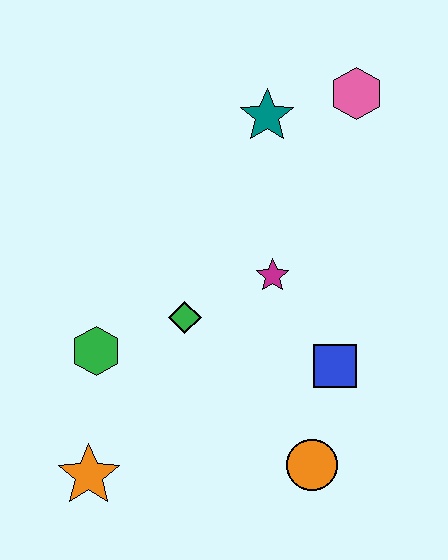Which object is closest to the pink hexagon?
The teal star is closest to the pink hexagon.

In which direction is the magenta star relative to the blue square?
The magenta star is above the blue square.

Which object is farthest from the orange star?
The pink hexagon is farthest from the orange star.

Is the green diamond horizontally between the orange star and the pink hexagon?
Yes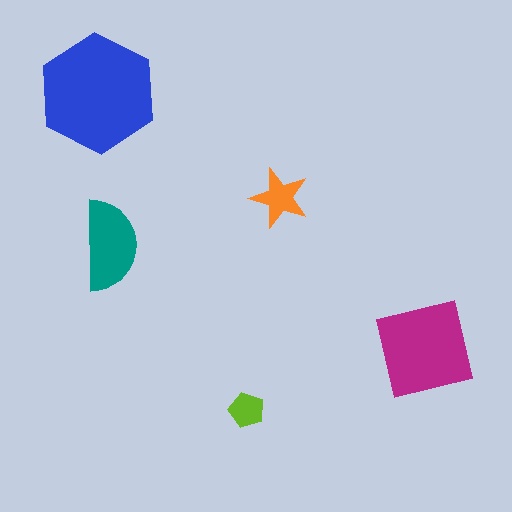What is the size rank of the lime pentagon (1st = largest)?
5th.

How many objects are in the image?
There are 5 objects in the image.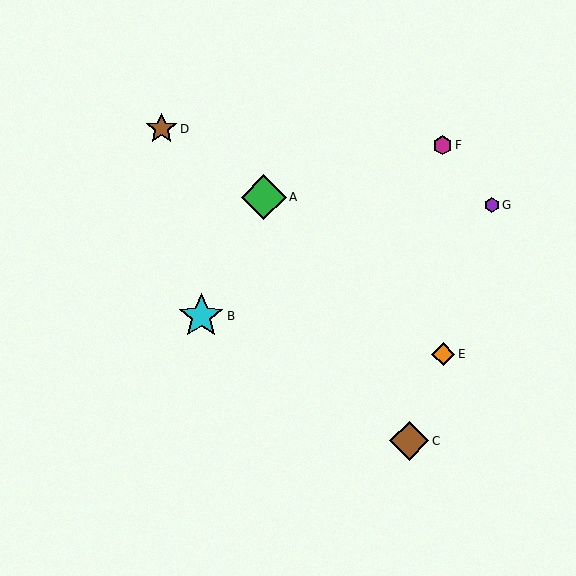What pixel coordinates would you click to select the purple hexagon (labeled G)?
Click at (492, 205) to select the purple hexagon G.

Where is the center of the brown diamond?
The center of the brown diamond is at (409, 441).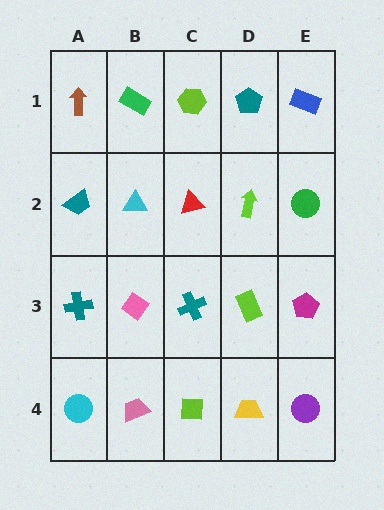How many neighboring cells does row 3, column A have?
3.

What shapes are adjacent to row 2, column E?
A blue rectangle (row 1, column E), a magenta pentagon (row 3, column E), a lime arrow (row 2, column D).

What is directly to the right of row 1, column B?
A lime hexagon.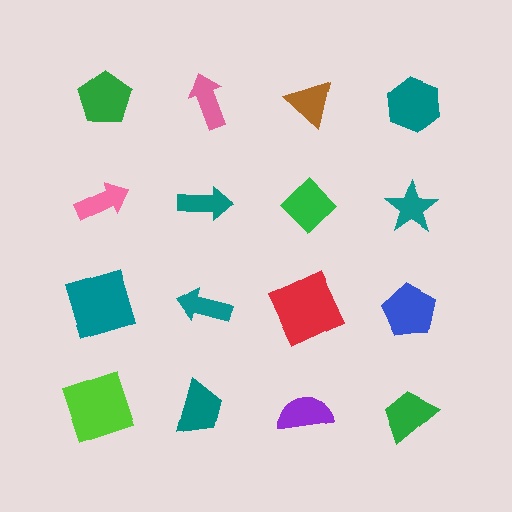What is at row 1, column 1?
A green pentagon.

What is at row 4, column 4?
A green trapezoid.